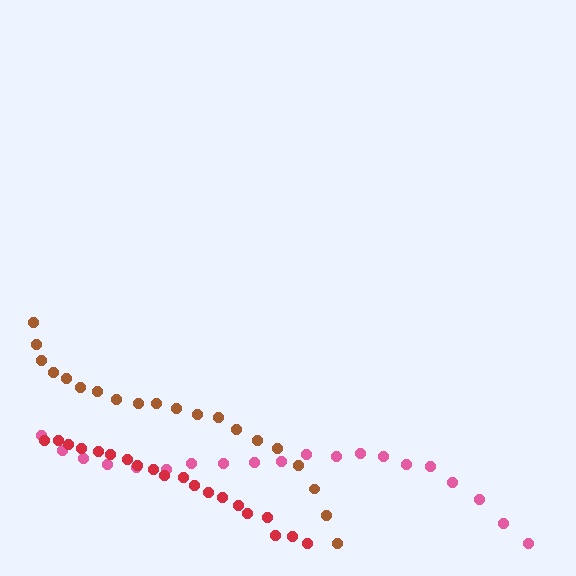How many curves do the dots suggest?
There are 3 distinct paths.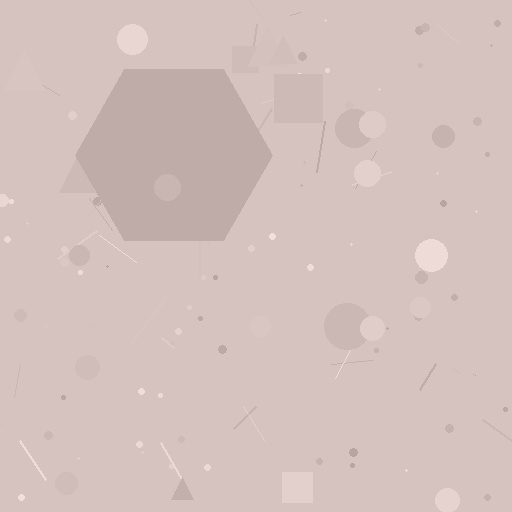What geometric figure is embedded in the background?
A hexagon is embedded in the background.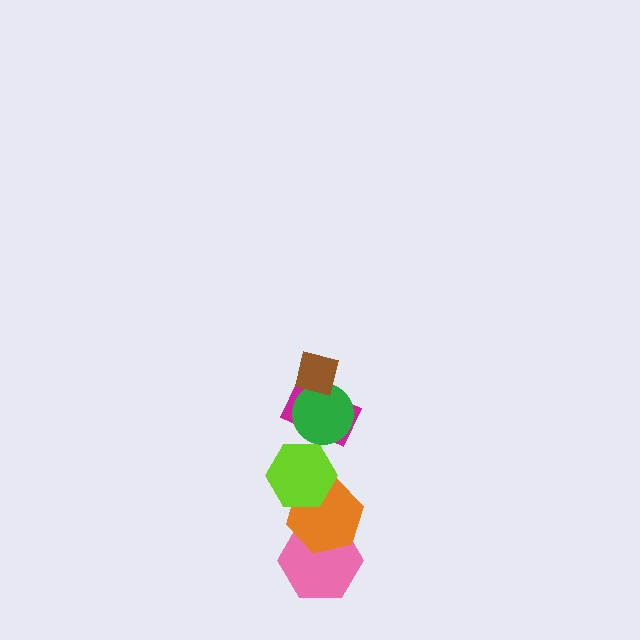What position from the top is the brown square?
The brown square is 1st from the top.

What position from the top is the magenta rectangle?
The magenta rectangle is 3rd from the top.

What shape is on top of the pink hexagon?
The orange hexagon is on top of the pink hexagon.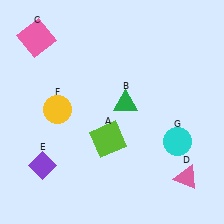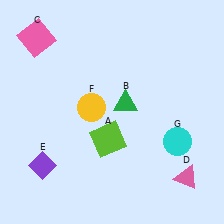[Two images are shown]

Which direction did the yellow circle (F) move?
The yellow circle (F) moved right.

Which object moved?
The yellow circle (F) moved right.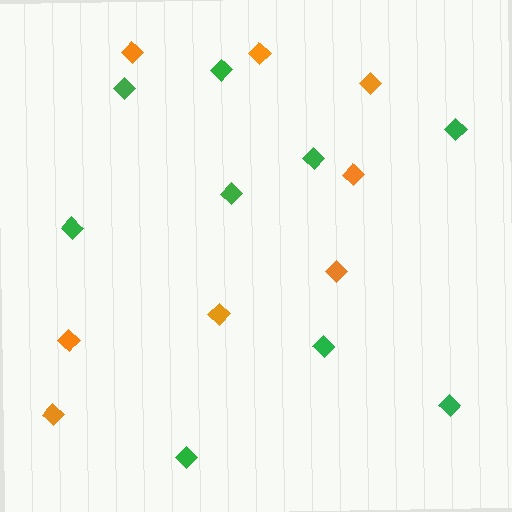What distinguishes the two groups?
There are 2 groups: one group of orange diamonds (8) and one group of green diamonds (9).